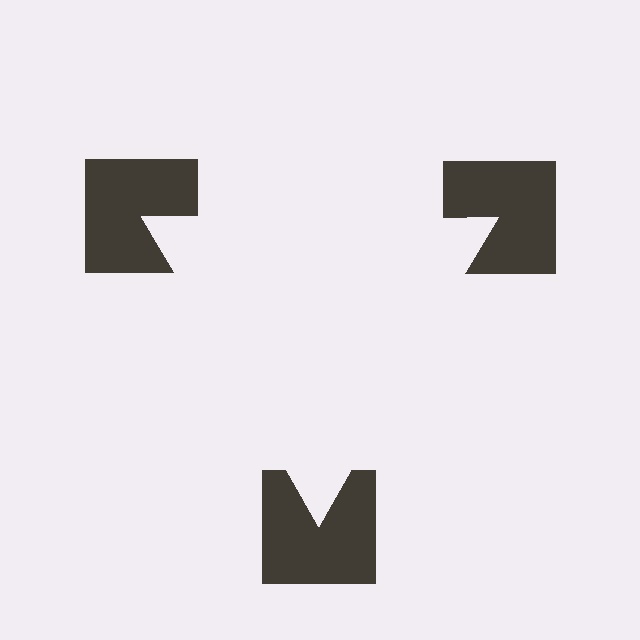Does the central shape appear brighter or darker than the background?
It typically appears slightly brighter than the background, even though no actual brightness change is drawn.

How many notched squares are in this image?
There are 3 — one at each vertex of the illusory triangle.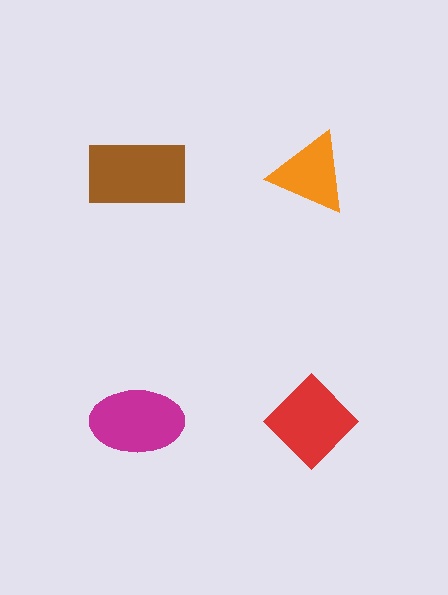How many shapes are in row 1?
2 shapes.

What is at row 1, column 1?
A brown rectangle.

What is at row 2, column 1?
A magenta ellipse.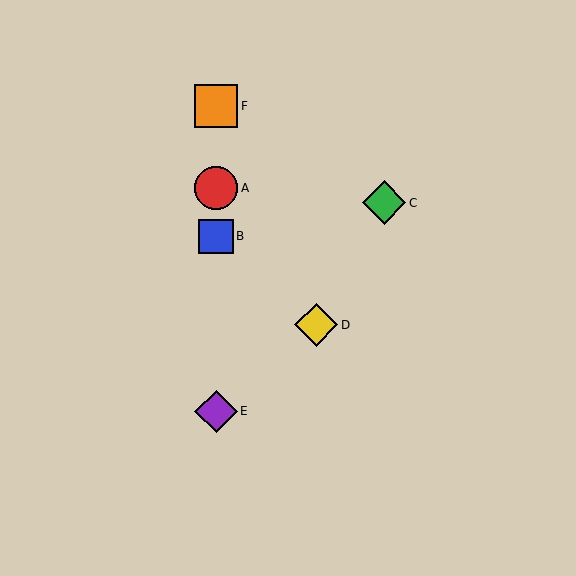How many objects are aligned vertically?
4 objects (A, B, E, F) are aligned vertically.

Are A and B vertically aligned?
Yes, both are at x≈216.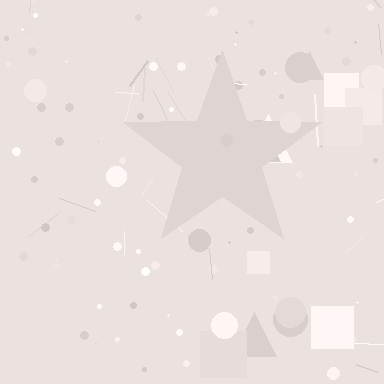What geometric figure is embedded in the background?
A star is embedded in the background.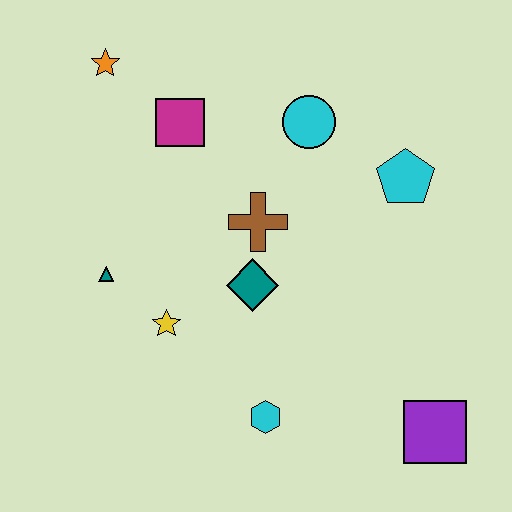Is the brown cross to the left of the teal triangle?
No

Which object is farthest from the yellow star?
The purple square is farthest from the yellow star.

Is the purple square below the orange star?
Yes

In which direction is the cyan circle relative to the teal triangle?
The cyan circle is to the right of the teal triangle.